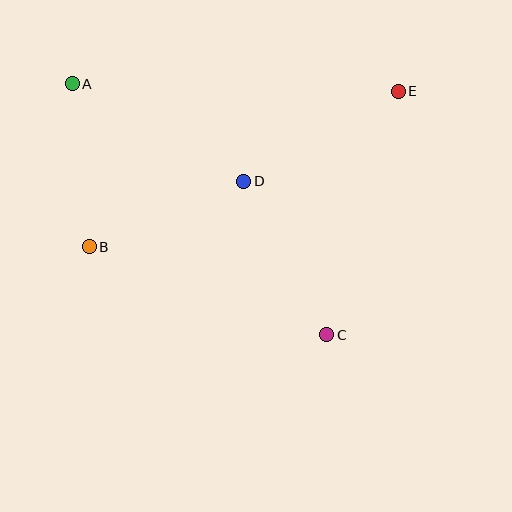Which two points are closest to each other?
Points A and B are closest to each other.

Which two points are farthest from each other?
Points A and C are farthest from each other.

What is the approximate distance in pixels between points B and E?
The distance between B and E is approximately 346 pixels.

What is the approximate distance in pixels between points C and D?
The distance between C and D is approximately 175 pixels.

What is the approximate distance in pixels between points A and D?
The distance between A and D is approximately 197 pixels.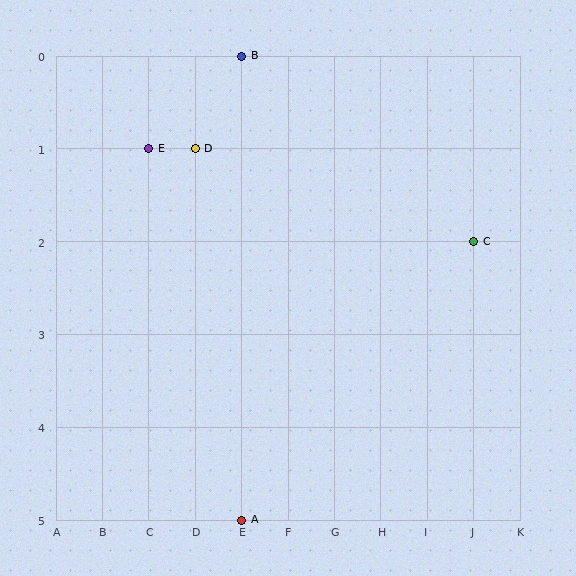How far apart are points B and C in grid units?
Points B and C are 5 columns and 2 rows apart (about 5.4 grid units diagonally).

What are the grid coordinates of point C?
Point C is at grid coordinates (J, 2).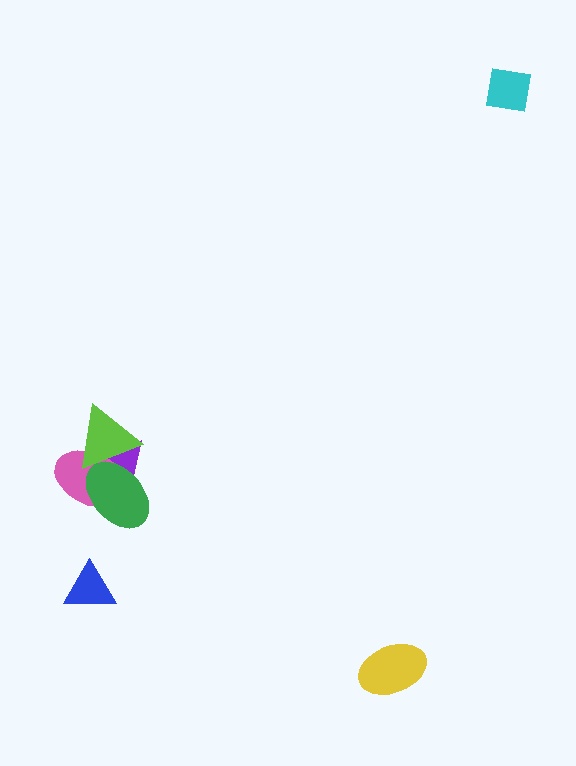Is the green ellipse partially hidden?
Yes, it is partially covered by another shape.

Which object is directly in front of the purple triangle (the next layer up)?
The pink ellipse is directly in front of the purple triangle.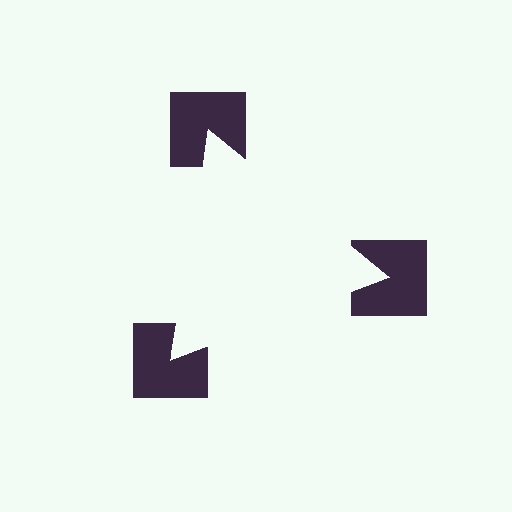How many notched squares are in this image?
There are 3 — one at each vertex of the illusory triangle.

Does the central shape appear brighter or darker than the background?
It typically appears slightly brighter than the background, even though no actual brightness change is drawn.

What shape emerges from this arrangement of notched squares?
An illusory triangle — its edges are inferred from the aligned wedge cuts in the notched squares, not physically drawn.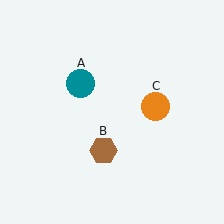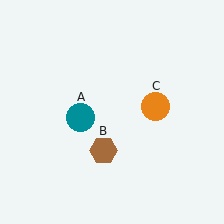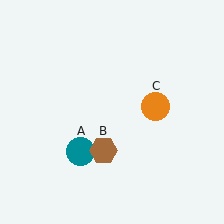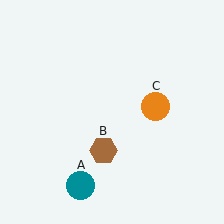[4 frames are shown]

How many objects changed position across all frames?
1 object changed position: teal circle (object A).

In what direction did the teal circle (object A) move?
The teal circle (object A) moved down.